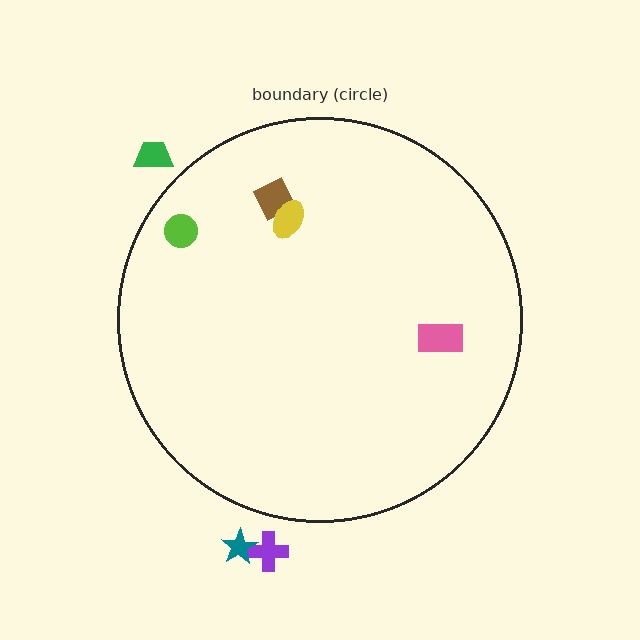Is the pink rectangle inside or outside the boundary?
Inside.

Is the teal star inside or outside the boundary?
Outside.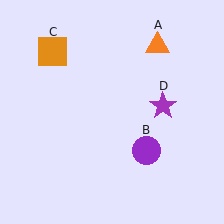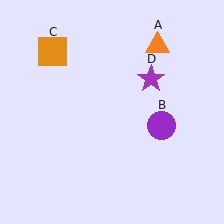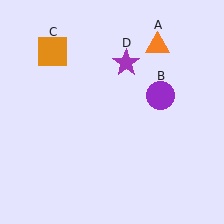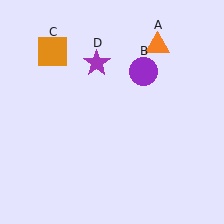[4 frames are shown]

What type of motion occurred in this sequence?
The purple circle (object B), purple star (object D) rotated counterclockwise around the center of the scene.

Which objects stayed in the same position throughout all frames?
Orange triangle (object A) and orange square (object C) remained stationary.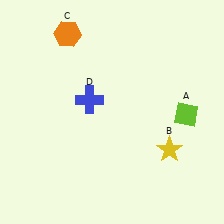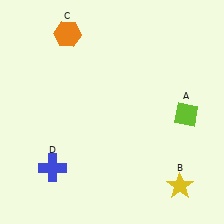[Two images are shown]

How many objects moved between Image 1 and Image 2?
2 objects moved between the two images.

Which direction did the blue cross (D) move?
The blue cross (D) moved down.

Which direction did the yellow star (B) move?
The yellow star (B) moved down.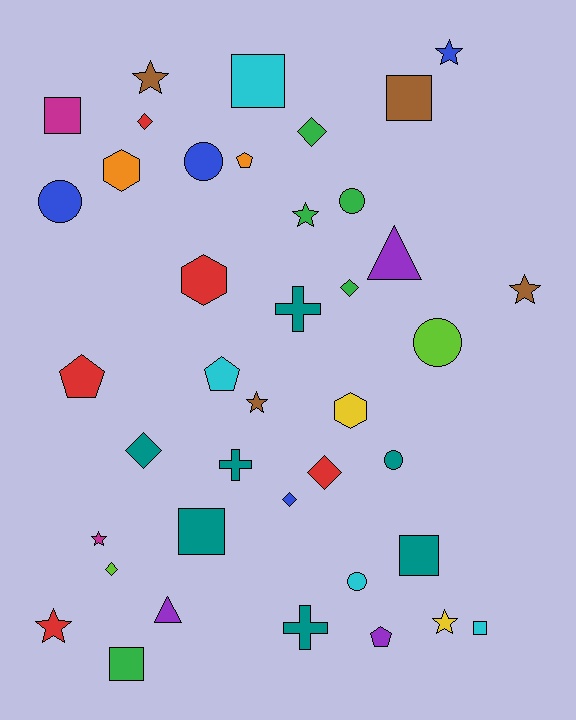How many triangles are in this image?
There are 2 triangles.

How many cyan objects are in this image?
There are 4 cyan objects.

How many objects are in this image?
There are 40 objects.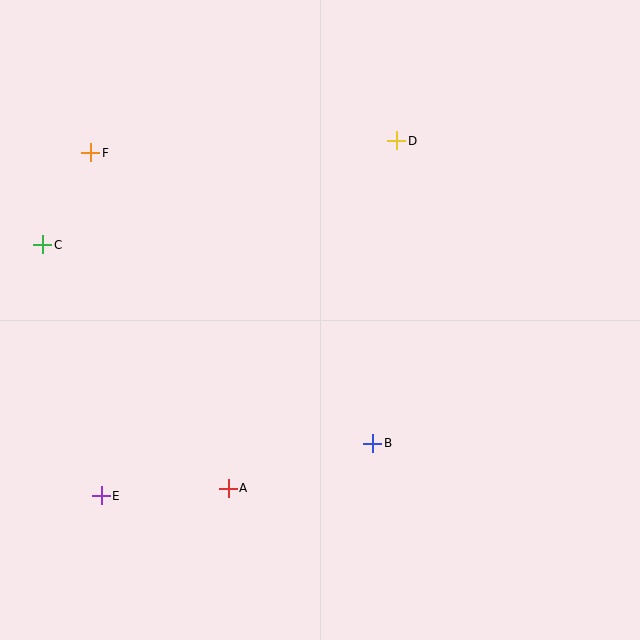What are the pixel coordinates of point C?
Point C is at (43, 245).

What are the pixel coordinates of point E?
Point E is at (101, 496).